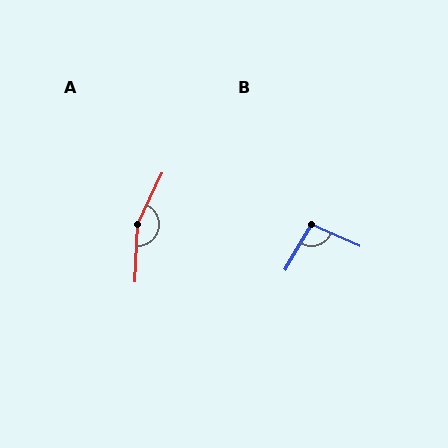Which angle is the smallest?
B, at approximately 96 degrees.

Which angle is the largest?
A, at approximately 158 degrees.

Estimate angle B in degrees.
Approximately 96 degrees.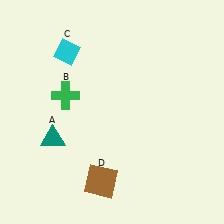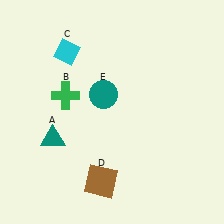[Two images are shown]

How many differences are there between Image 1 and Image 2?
There is 1 difference between the two images.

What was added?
A teal circle (E) was added in Image 2.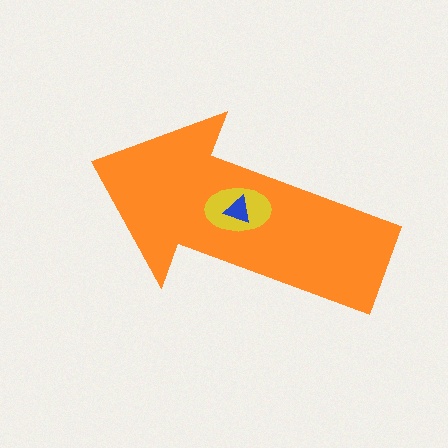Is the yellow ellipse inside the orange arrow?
Yes.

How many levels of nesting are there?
3.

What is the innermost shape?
The blue triangle.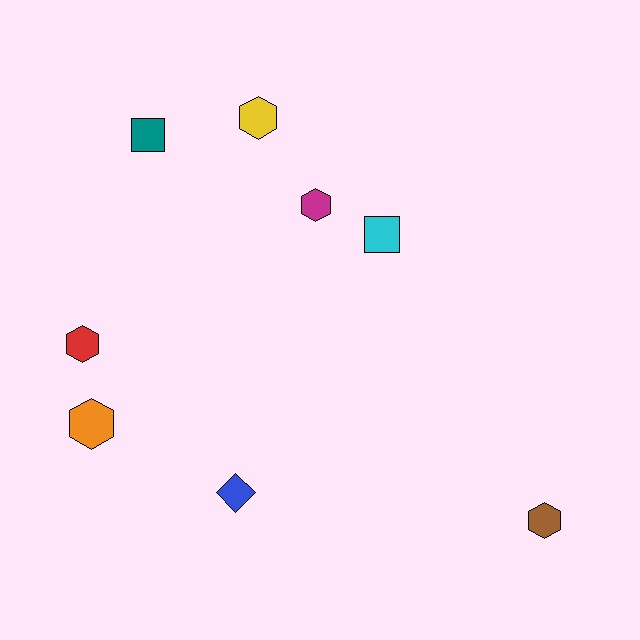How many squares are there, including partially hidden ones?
There are 2 squares.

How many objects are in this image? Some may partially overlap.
There are 8 objects.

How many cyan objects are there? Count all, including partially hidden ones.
There is 1 cyan object.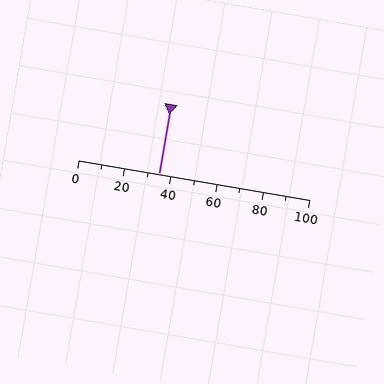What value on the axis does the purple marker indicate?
The marker indicates approximately 35.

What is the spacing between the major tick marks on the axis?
The major ticks are spaced 20 apart.